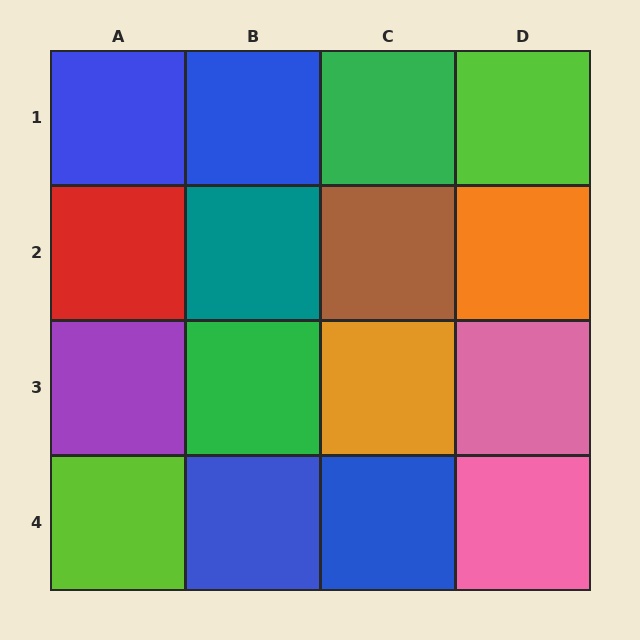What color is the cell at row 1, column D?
Lime.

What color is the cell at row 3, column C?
Orange.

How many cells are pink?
2 cells are pink.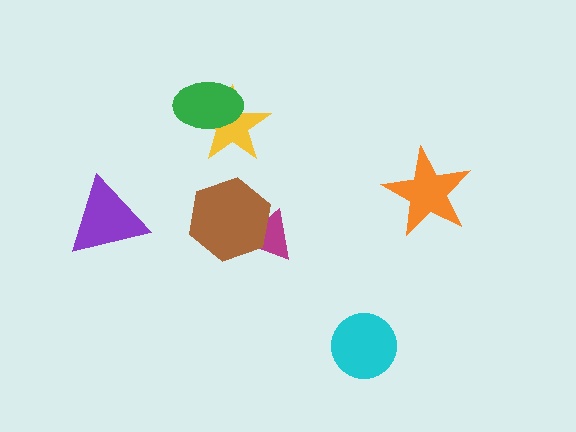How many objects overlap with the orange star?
0 objects overlap with the orange star.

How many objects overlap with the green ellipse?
1 object overlaps with the green ellipse.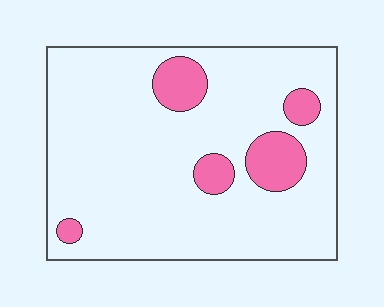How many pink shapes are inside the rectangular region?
5.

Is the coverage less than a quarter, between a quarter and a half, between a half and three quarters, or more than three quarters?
Less than a quarter.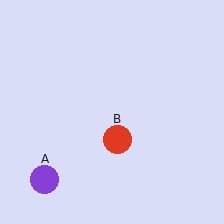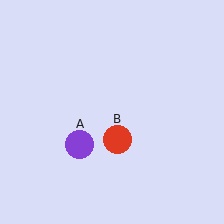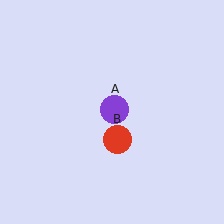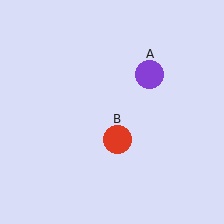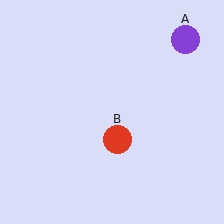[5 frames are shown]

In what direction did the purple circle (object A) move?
The purple circle (object A) moved up and to the right.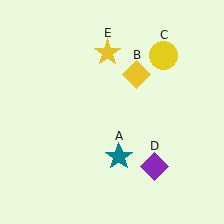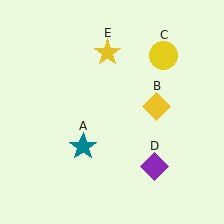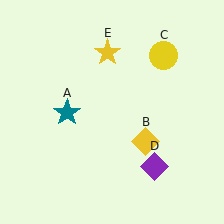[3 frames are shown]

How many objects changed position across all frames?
2 objects changed position: teal star (object A), yellow diamond (object B).